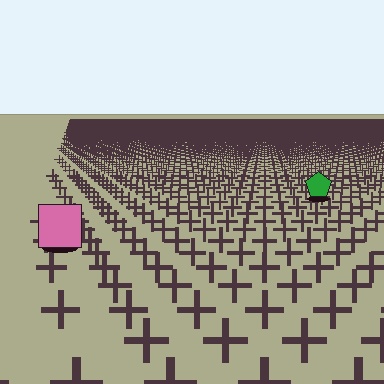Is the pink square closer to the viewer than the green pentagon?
Yes. The pink square is closer — you can tell from the texture gradient: the ground texture is coarser near it.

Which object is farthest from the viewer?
The green pentagon is farthest from the viewer. It appears smaller and the ground texture around it is denser.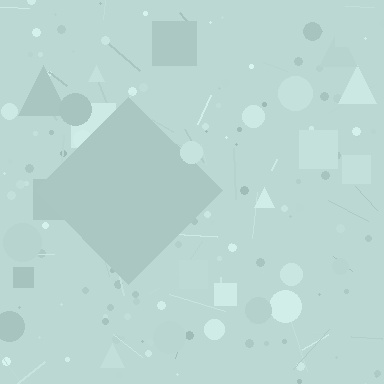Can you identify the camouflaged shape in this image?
The camouflaged shape is a diamond.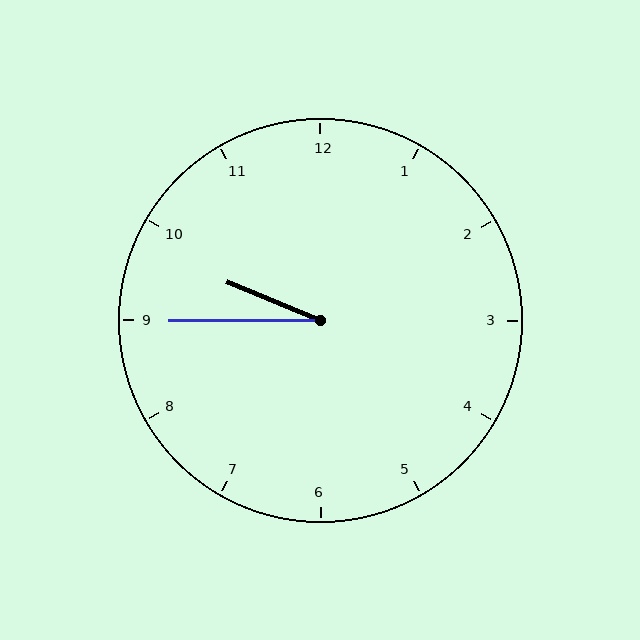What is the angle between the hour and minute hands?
Approximately 22 degrees.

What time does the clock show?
9:45.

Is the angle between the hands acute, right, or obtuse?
It is acute.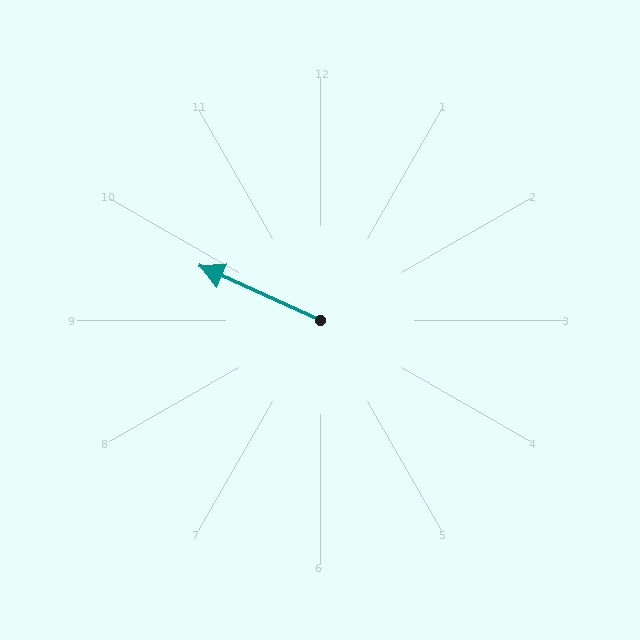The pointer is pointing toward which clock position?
Roughly 10 o'clock.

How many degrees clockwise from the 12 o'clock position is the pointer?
Approximately 294 degrees.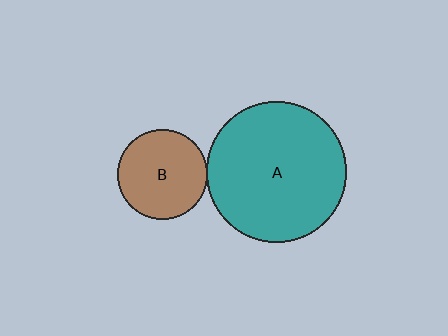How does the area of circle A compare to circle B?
Approximately 2.5 times.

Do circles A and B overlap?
Yes.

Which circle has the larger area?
Circle A (teal).